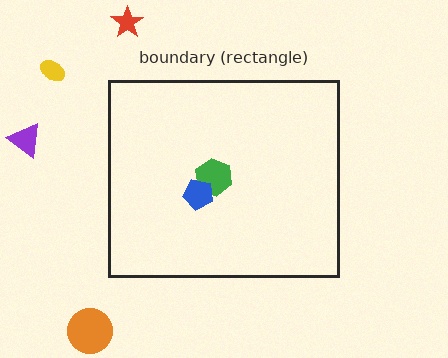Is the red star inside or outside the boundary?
Outside.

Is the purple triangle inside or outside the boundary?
Outside.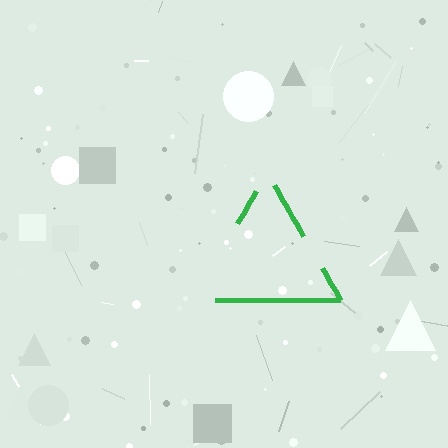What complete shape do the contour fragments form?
The contour fragments form a triangle.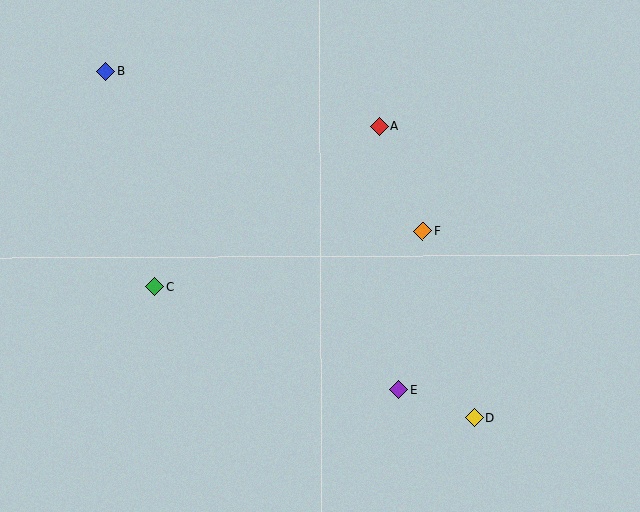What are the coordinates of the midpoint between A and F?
The midpoint between A and F is at (401, 179).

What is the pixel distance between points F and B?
The distance between F and B is 355 pixels.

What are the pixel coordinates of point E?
Point E is at (399, 389).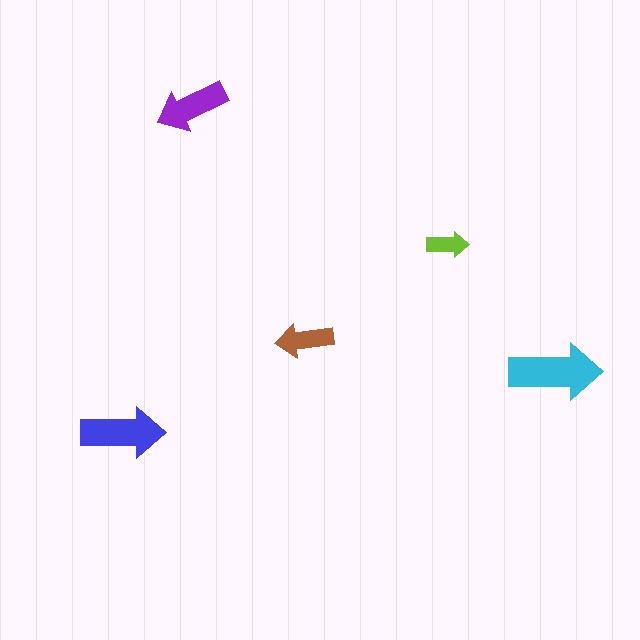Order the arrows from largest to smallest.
the cyan one, the blue one, the purple one, the brown one, the lime one.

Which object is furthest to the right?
The cyan arrow is rightmost.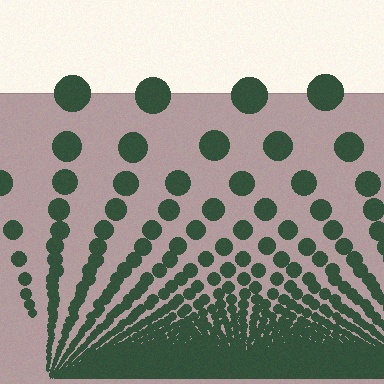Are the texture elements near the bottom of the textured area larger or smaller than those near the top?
Smaller. The gradient is inverted — elements near the bottom are smaller and denser.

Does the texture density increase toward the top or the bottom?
Density increases toward the bottom.